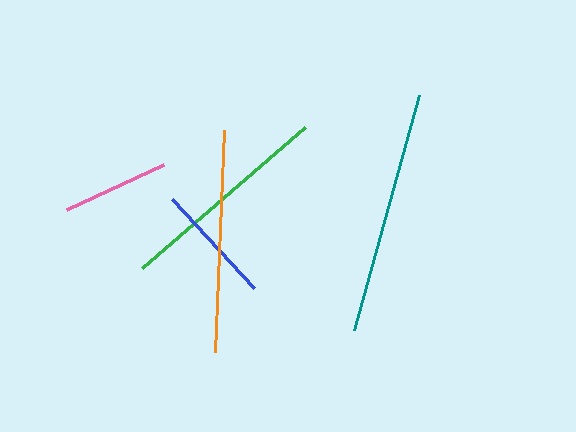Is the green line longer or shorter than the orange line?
The orange line is longer than the green line.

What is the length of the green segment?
The green segment is approximately 215 pixels long.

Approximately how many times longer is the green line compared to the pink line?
The green line is approximately 2.0 times the length of the pink line.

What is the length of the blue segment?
The blue segment is approximately 121 pixels long.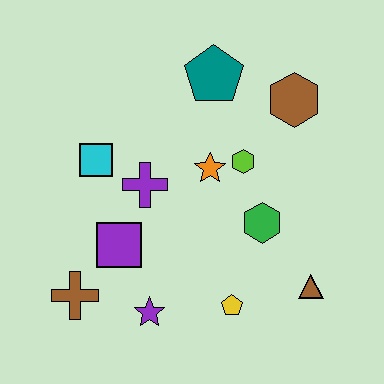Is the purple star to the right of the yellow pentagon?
No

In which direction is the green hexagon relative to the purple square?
The green hexagon is to the right of the purple square.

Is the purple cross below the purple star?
No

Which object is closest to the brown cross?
The purple square is closest to the brown cross.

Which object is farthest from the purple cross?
The brown triangle is farthest from the purple cross.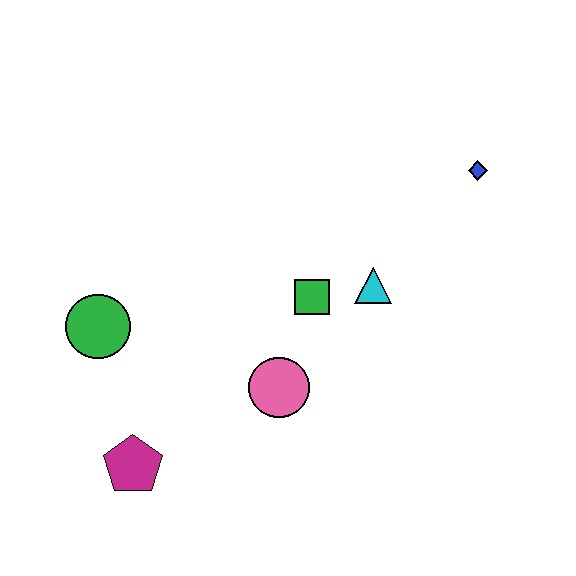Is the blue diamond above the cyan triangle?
Yes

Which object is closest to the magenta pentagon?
The green circle is closest to the magenta pentagon.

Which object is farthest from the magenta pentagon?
The blue diamond is farthest from the magenta pentagon.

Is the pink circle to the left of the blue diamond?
Yes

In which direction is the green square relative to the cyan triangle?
The green square is to the left of the cyan triangle.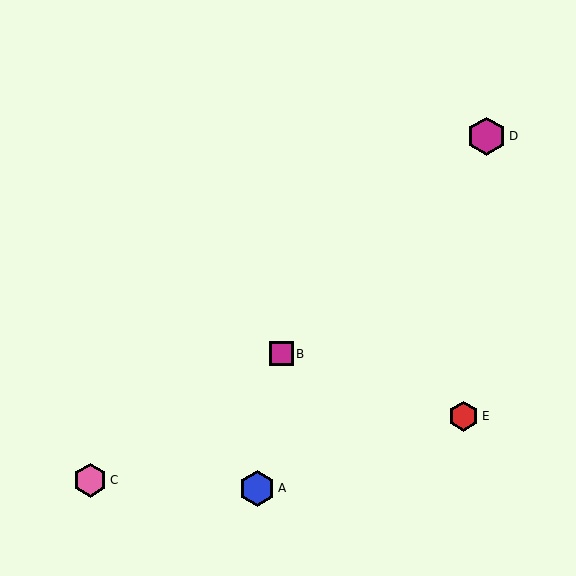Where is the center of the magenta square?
The center of the magenta square is at (281, 354).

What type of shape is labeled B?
Shape B is a magenta square.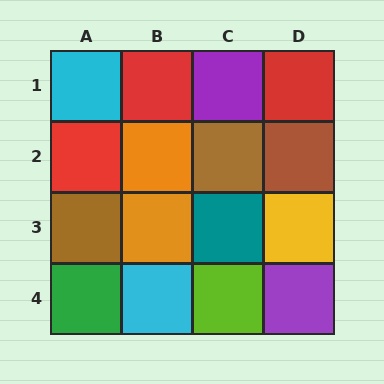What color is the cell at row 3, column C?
Teal.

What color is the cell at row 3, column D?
Yellow.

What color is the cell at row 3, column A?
Brown.